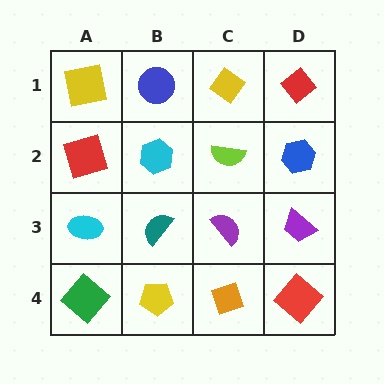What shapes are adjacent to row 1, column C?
A lime semicircle (row 2, column C), a blue circle (row 1, column B), a red diamond (row 1, column D).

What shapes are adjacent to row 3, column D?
A blue hexagon (row 2, column D), a red diamond (row 4, column D), a purple semicircle (row 3, column C).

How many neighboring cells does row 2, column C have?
4.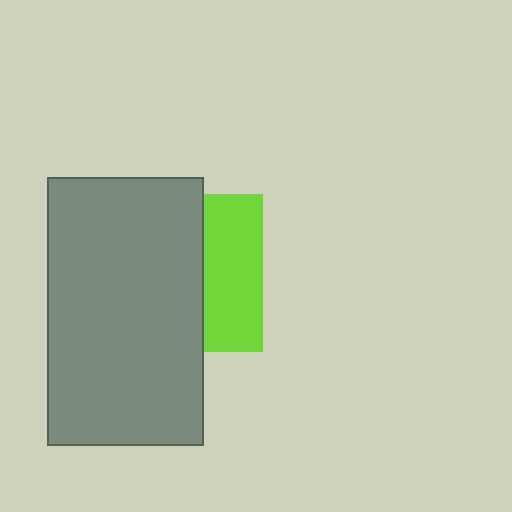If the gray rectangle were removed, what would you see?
You would see the complete lime square.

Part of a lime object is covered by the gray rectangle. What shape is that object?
It is a square.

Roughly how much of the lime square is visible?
A small part of it is visible (roughly 38%).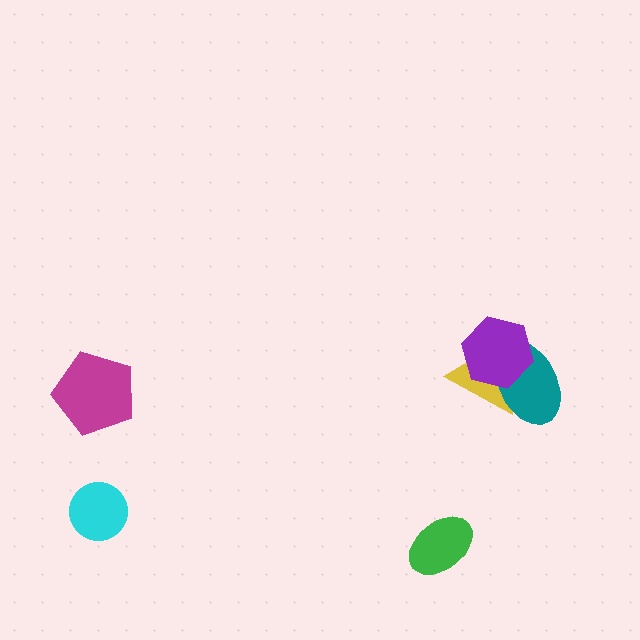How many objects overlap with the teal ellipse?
2 objects overlap with the teal ellipse.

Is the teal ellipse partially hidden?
Yes, it is partially covered by another shape.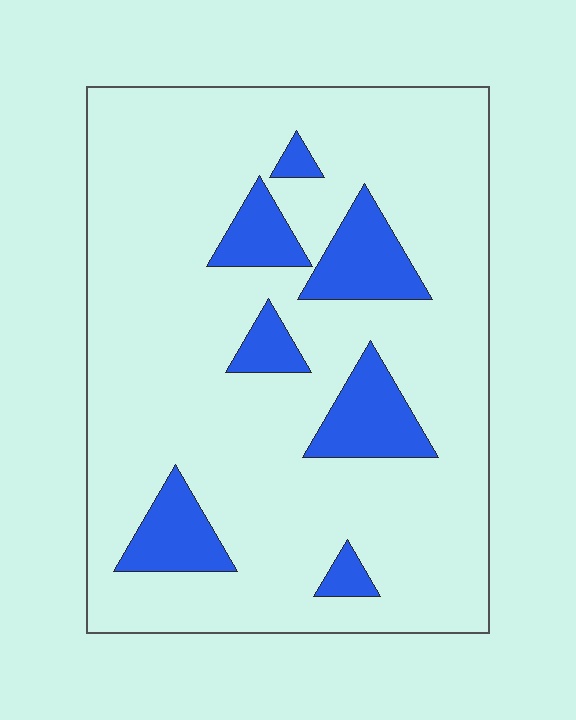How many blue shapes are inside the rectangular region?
7.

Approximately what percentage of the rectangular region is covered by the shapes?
Approximately 15%.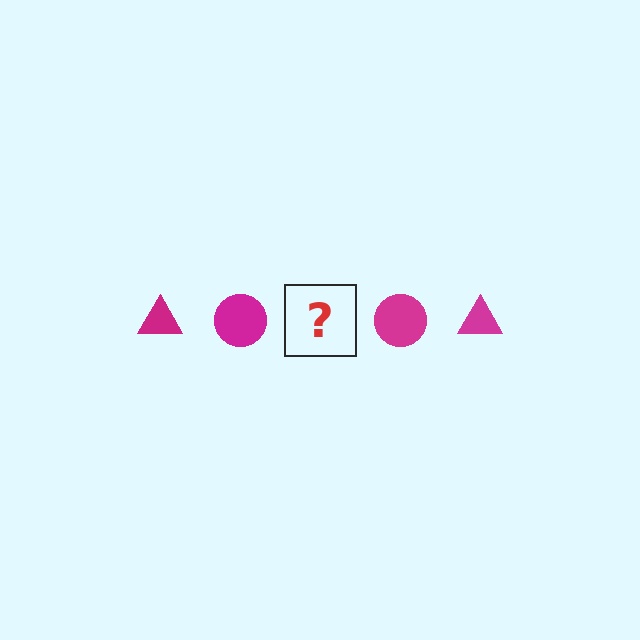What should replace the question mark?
The question mark should be replaced with a magenta triangle.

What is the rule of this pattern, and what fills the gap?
The rule is that the pattern cycles through triangle, circle shapes in magenta. The gap should be filled with a magenta triangle.